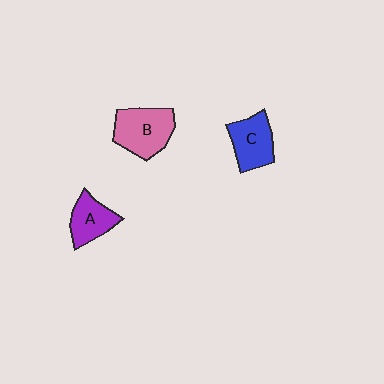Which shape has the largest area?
Shape B (pink).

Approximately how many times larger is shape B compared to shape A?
Approximately 1.5 times.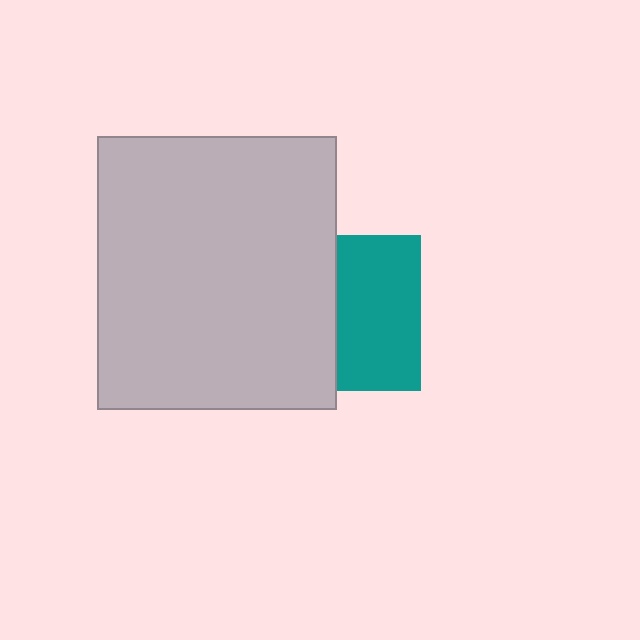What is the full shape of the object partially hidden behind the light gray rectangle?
The partially hidden object is a teal square.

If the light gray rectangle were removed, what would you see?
You would see the complete teal square.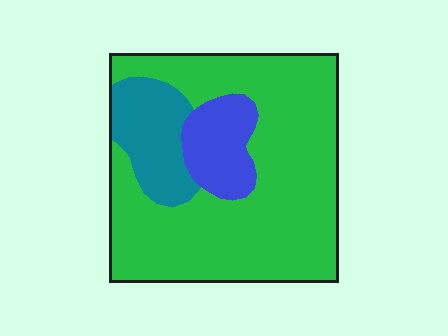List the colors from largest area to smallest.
From largest to smallest: green, teal, blue.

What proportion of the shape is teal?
Teal covers roughly 15% of the shape.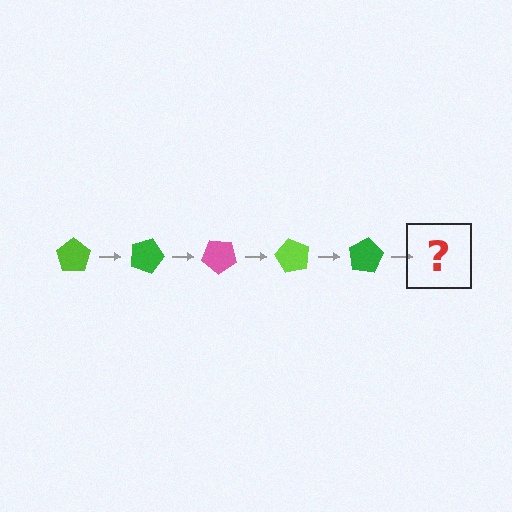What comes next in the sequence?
The next element should be a pink pentagon, rotated 100 degrees from the start.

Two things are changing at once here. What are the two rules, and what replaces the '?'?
The two rules are that it rotates 20 degrees each step and the color cycles through lime, green, and pink. The '?' should be a pink pentagon, rotated 100 degrees from the start.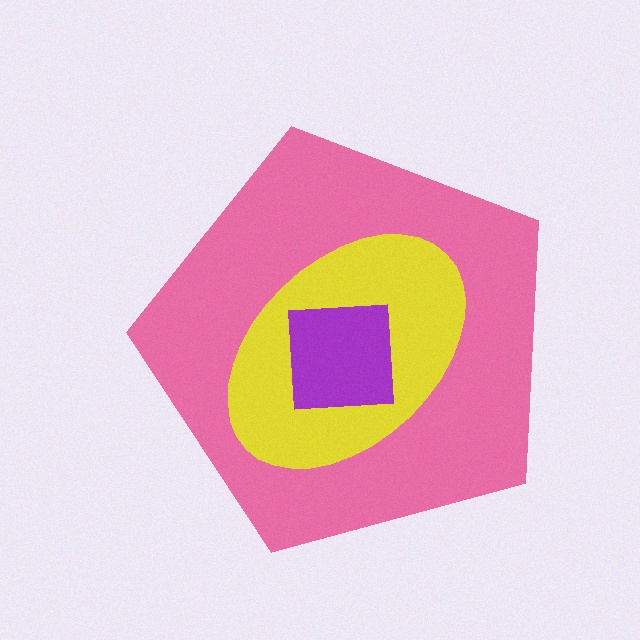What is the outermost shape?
The pink pentagon.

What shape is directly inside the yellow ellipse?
The purple square.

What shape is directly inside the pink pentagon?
The yellow ellipse.